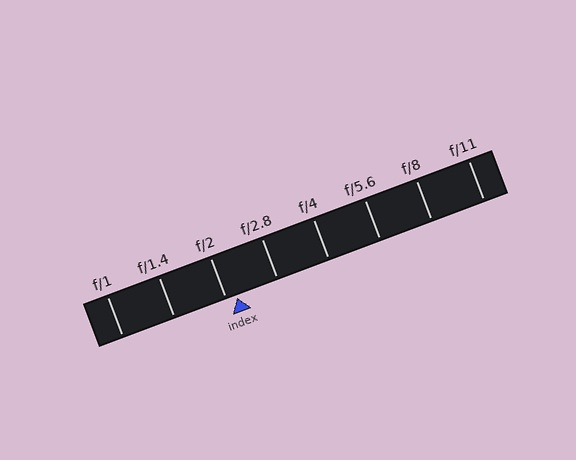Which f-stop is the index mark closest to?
The index mark is closest to f/2.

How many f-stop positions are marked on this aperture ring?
There are 8 f-stop positions marked.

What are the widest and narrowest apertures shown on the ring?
The widest aperture shown is f/1 and the narrowest is f/11.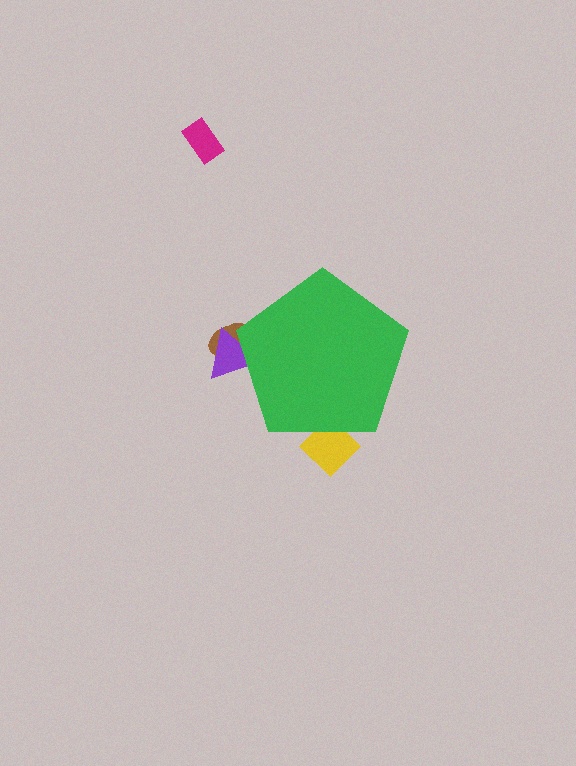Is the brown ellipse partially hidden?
Yes, the brown ellipse is partially hidden behind the green pentagon.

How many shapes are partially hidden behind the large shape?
3 shapes are partially hidden.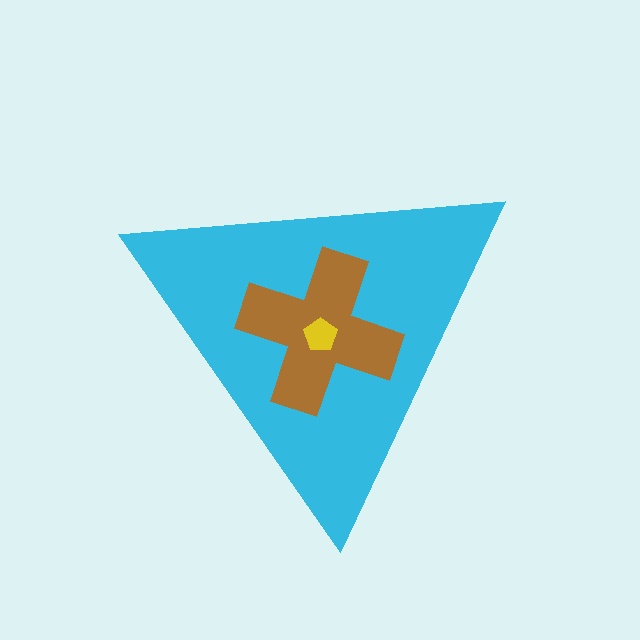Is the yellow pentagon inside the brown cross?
Yes.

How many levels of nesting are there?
3.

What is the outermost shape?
The cyan triangle.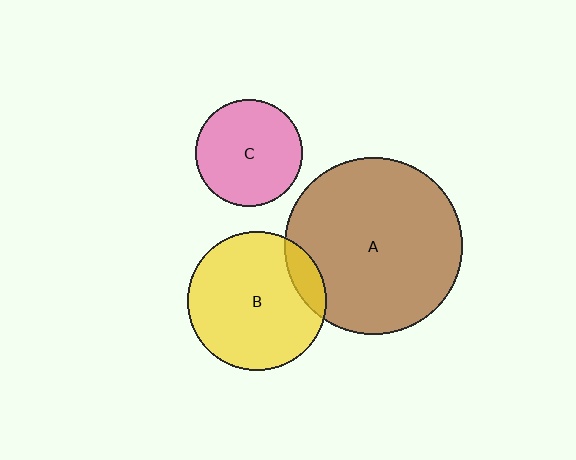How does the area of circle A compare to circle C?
Approximately 2.8 times.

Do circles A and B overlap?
Yes.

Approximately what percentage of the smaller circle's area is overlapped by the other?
Approximately 10%.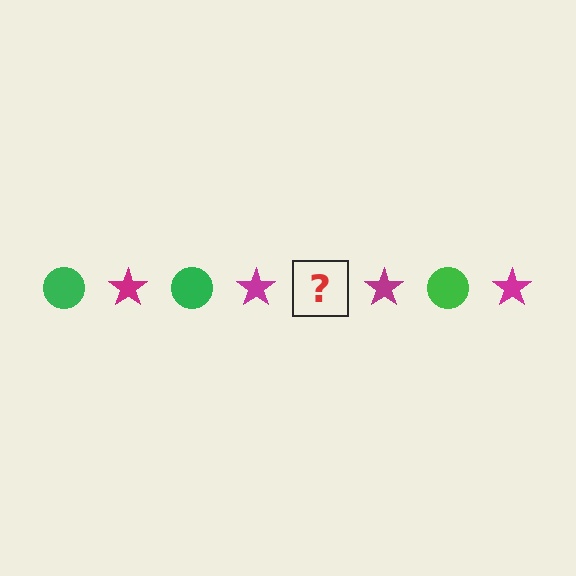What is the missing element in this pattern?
The missing element is a green circle.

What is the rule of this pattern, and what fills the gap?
The rule is that the pattern alternates between green circle and magenta star. The gap should be filled with a green circle.